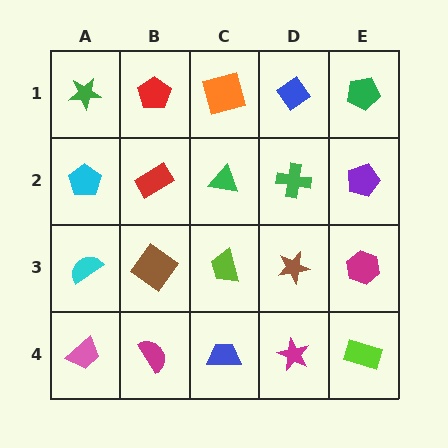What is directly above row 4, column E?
A magenta hexagon.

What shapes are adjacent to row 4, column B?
A brown diamond (row 3, column B), a pink trapezoid (row 4, column A), a blue trapezoid (row 4, column C).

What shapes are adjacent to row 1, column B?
A red rectangle (row 2, column B), a green star (row 1, column A), an orange square (row 1, column C).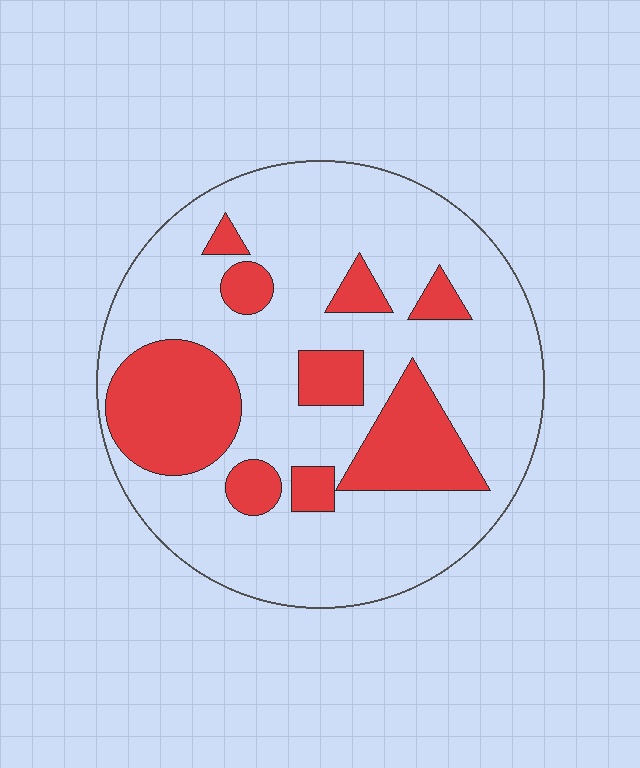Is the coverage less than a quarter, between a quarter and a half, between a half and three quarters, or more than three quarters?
Between a quarter and a half.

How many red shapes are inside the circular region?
9.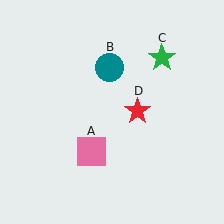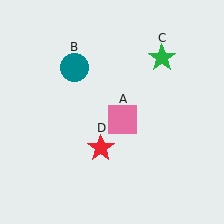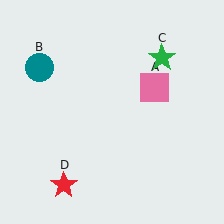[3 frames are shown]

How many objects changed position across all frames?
3 objects changed position: pink square (object A), teal circle (object B), red star (object D).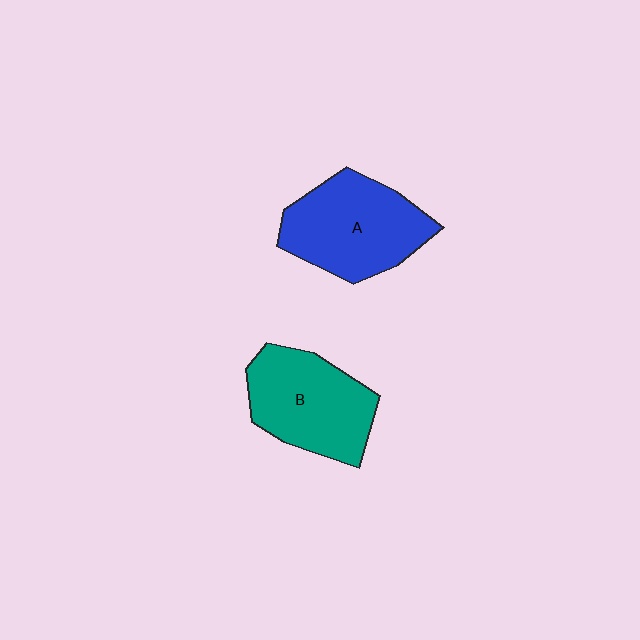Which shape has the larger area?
Shape A (blue).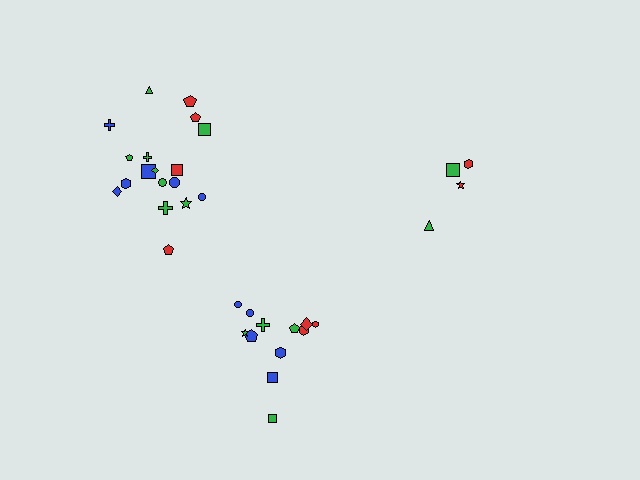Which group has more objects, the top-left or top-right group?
The top-left group.